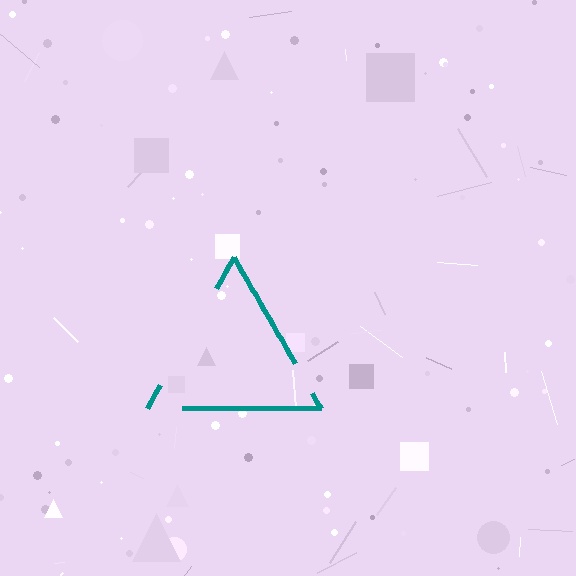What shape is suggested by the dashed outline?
The dashed outline suggests a triangle.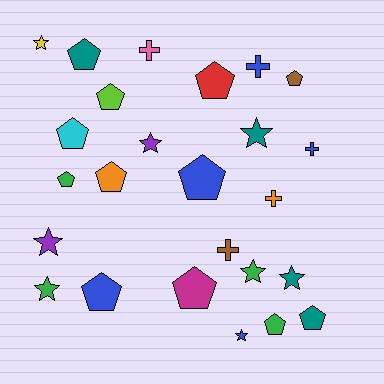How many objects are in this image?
There are 25 objects.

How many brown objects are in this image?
There are 2 brown objects.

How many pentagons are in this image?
There are 12 pentagons.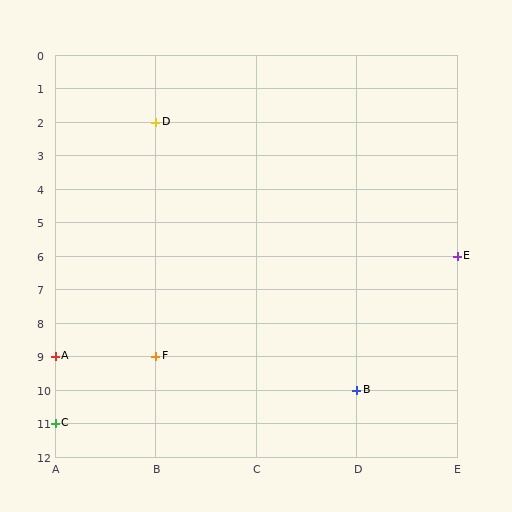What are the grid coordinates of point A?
Point A is at grid coordinates (A, 9).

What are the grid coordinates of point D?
Point D is at grid coordinates (B, 2).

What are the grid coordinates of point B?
Point B is at grid coordinates (D, 10).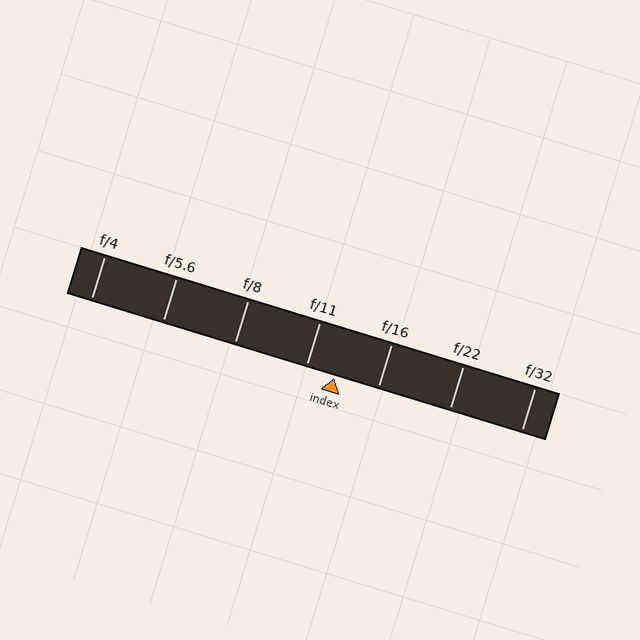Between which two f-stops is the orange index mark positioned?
The index mark is between f/11 and f/16.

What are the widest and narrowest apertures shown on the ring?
The widest aperture shown is f/4 and the narrowest is f/32.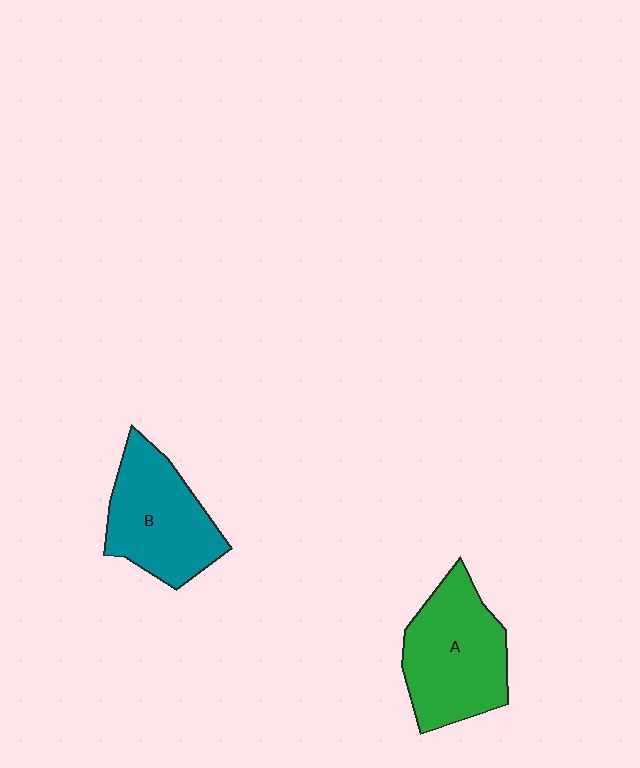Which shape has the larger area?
Shape A (green).